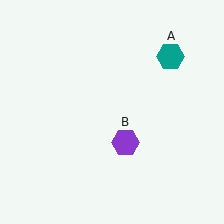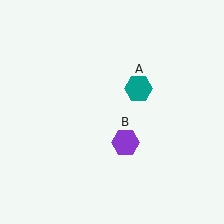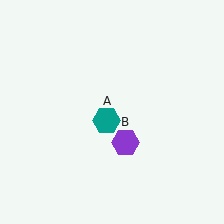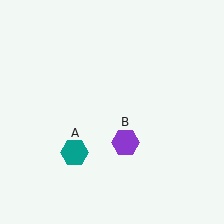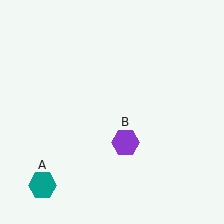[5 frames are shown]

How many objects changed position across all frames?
1 object changed position: teal hexagon (object A).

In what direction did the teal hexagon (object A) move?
The teal hexagon (object A) moved down and to the left.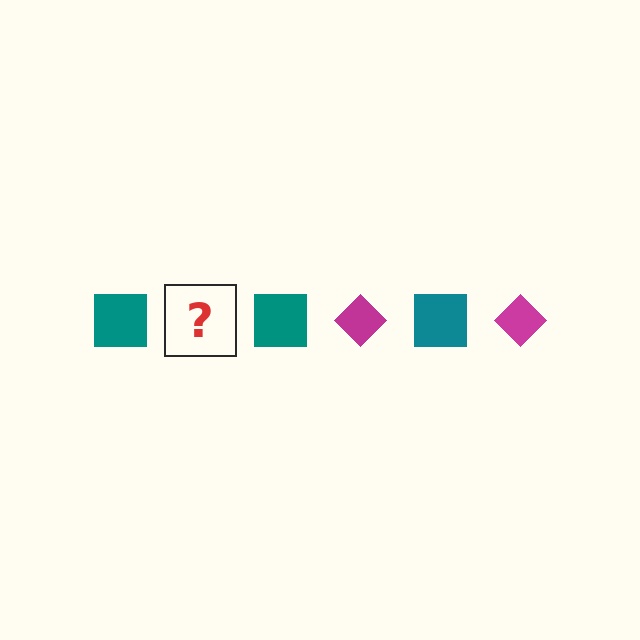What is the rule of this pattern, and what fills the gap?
The rule is that the pattern alternates between teal square and magenta diamond. The gap should be filled with a magenta diamond.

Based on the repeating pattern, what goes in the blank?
The blank should be a magenta diamond.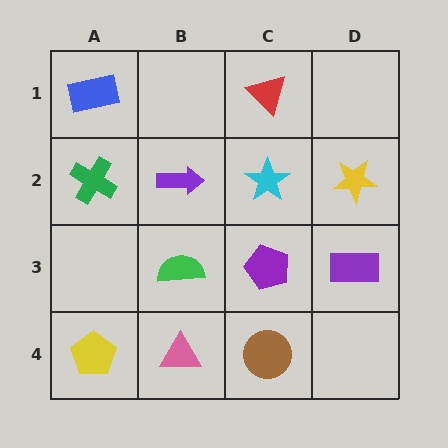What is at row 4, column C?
A brown circle.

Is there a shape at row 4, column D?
No, that cell is empty.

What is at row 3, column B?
A green semicircle.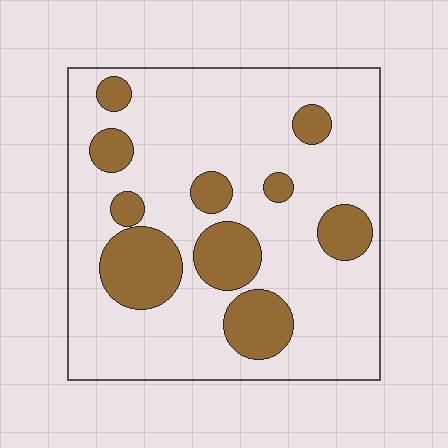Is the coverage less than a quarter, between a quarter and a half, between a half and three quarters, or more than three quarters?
Less than a quarter.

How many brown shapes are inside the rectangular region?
10.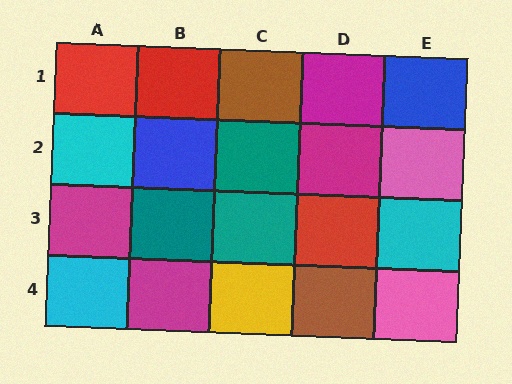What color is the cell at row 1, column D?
Magenta.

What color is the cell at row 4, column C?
Yellow.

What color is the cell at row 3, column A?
Magenta.